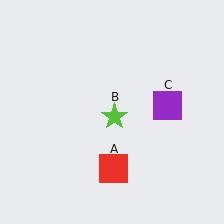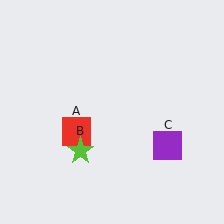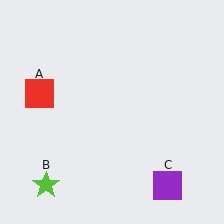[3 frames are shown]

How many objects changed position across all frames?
3 objects changed position: red square (object A), lime star (object B), purple square (object C).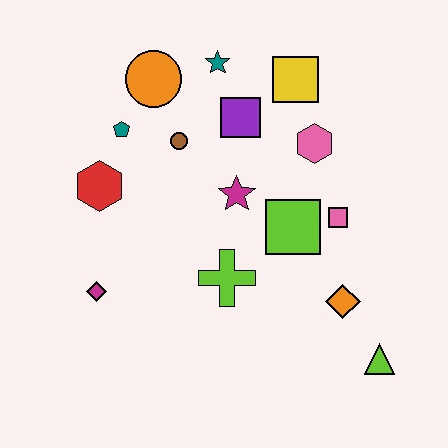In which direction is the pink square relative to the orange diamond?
The pink square is above the orange diamond.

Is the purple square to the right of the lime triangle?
No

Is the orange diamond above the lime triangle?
Yes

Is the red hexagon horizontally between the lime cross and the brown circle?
No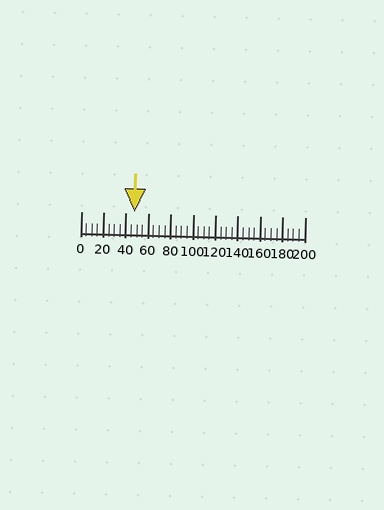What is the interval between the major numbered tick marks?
The major tick marks are spaced 20 units apart.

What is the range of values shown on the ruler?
The ruler shows values from 0 to 200.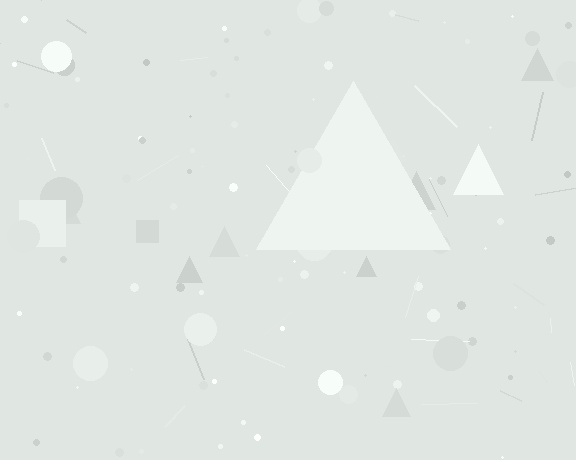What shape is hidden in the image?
A triangle is hidden in the image.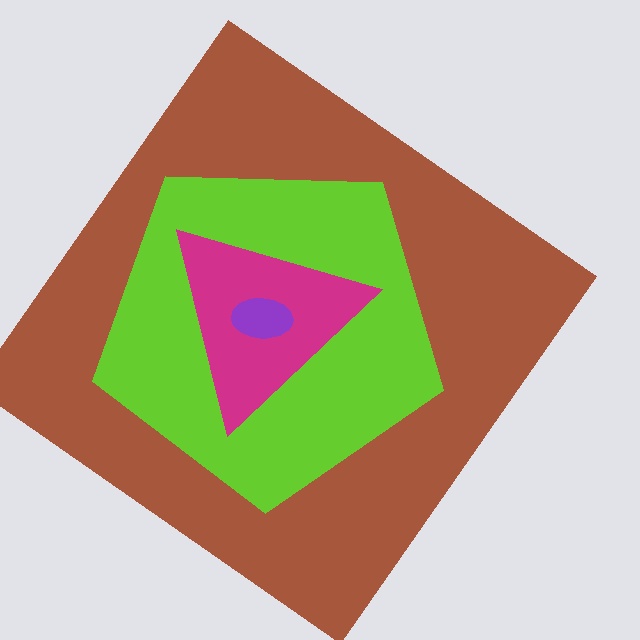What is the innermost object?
The purple ellipse.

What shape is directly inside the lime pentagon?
The magenta triangle.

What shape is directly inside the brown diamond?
The lime pentagon.